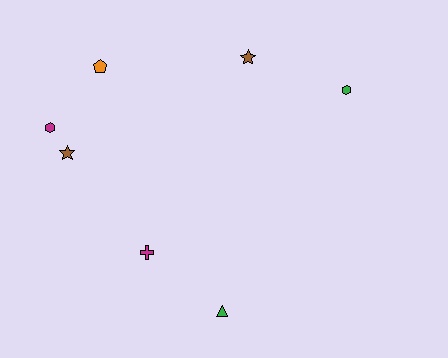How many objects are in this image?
There are 7 objects.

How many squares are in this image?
There are no squares.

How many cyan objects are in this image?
There are no cyan objects.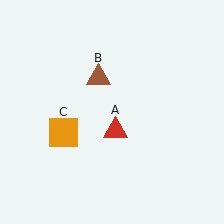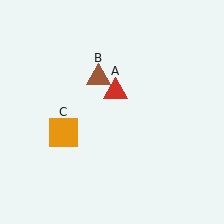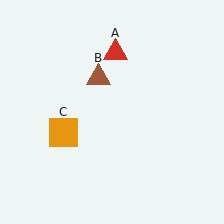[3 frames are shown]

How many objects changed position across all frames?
1 object changed position: red triangle (object A).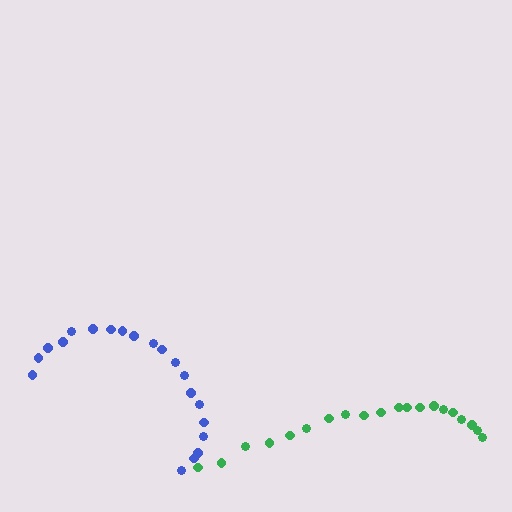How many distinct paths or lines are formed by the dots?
There are 2 distinct paths.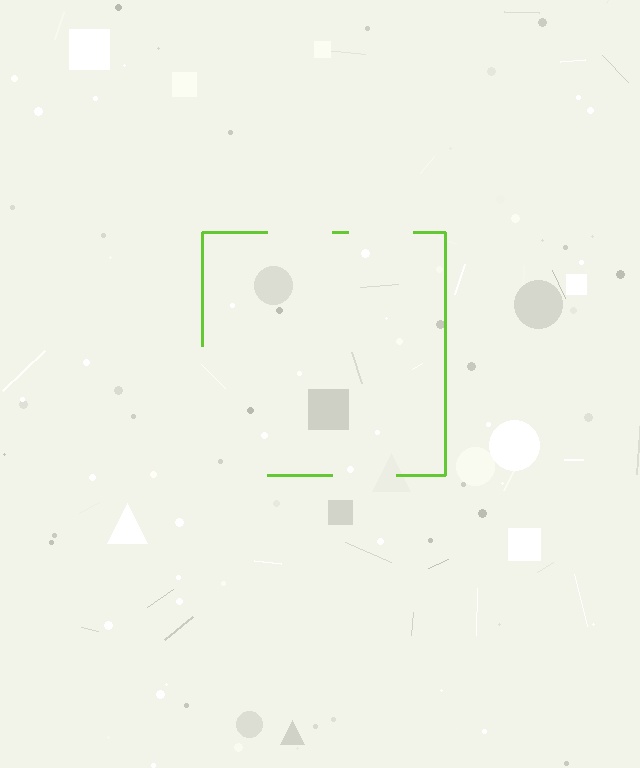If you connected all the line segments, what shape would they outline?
They would outline a square.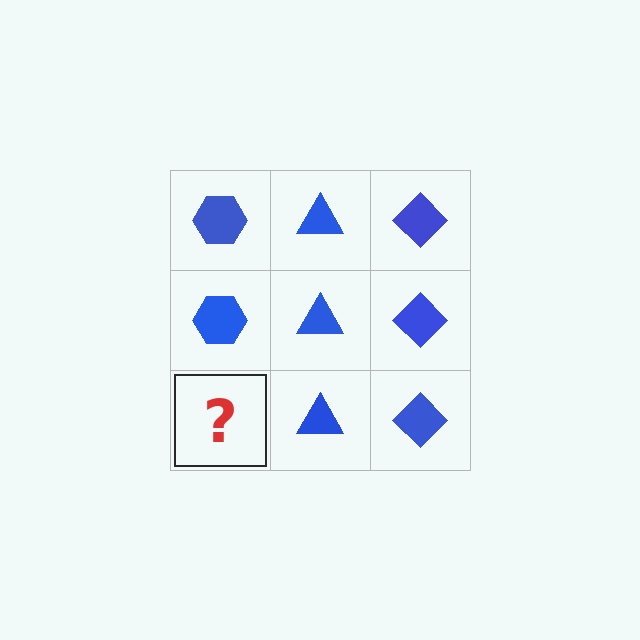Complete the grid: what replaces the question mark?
The question mark should be replaced with a blue hexagon.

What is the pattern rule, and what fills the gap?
The rule is that each column has a consistent shape. The gap should be filled with a blue hexagon.